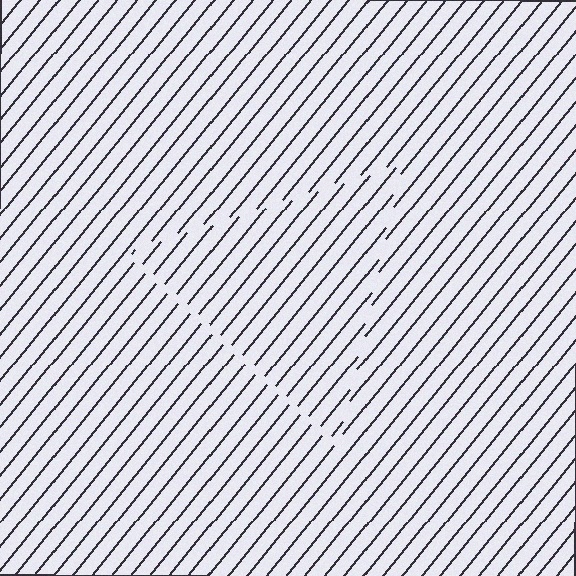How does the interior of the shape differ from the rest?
The interior of the shape contains the same grating, shifted by half a period — the contour is defined by the phase discontinuity where line-ends from the inner and outer gratings abut.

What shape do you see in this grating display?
An illusory triangle. The interior of the shape contains the same grating, shifted by half a period — the contour is defined by the phase discontinuity where line-ends from the inner and outer gratings abut.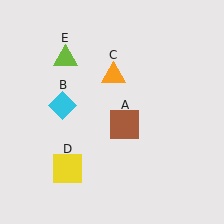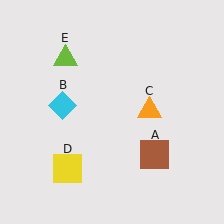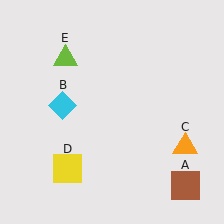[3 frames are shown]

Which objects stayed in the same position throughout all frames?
Cyan diamond (object B) and yellow square (object D) and lime triangle (object E) remained stationary.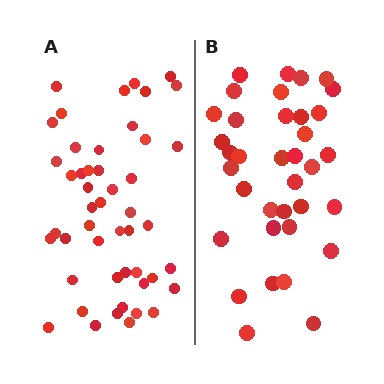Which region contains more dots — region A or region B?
Region A (the left region) has more dots.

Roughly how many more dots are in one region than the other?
Region A has roughly 12 or so more dots than region B.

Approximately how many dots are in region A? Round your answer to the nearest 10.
About 50 dots. (The exact count is 48, which rounds to 50.)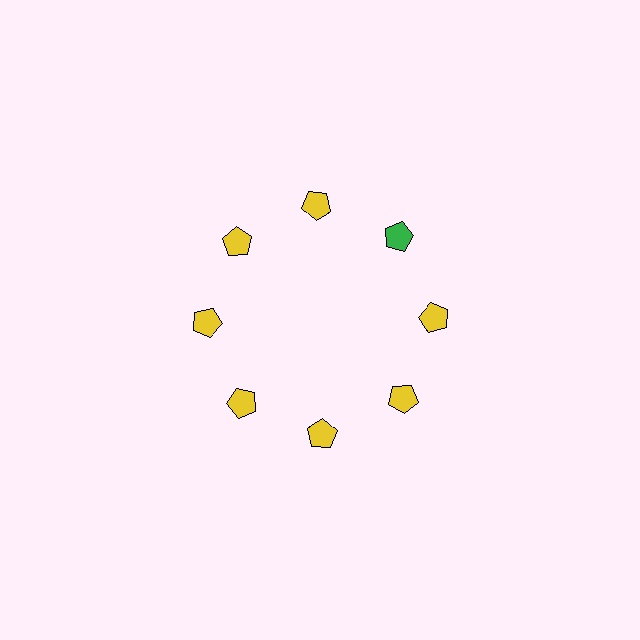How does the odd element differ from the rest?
It has a different color: green instead of yellow.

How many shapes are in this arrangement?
There are 8 shapes arranged in a ring pattern.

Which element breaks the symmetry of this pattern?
The green pentagon at roughly the 2 o'clock position breaks the symmetry. All other shapes are yellow pentagons.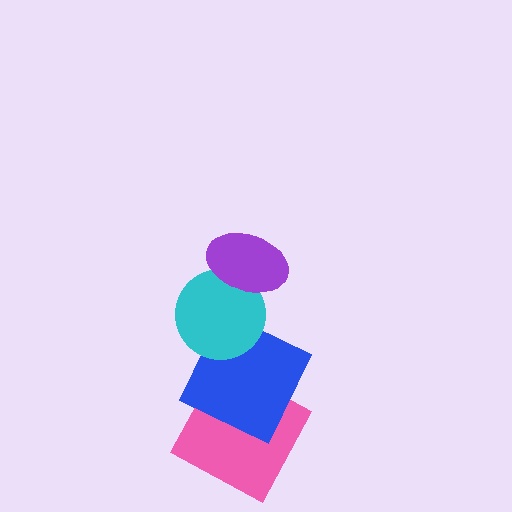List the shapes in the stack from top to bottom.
From top to bottom: the purple ellipse, the cyan circle, the blue square, the pink square.